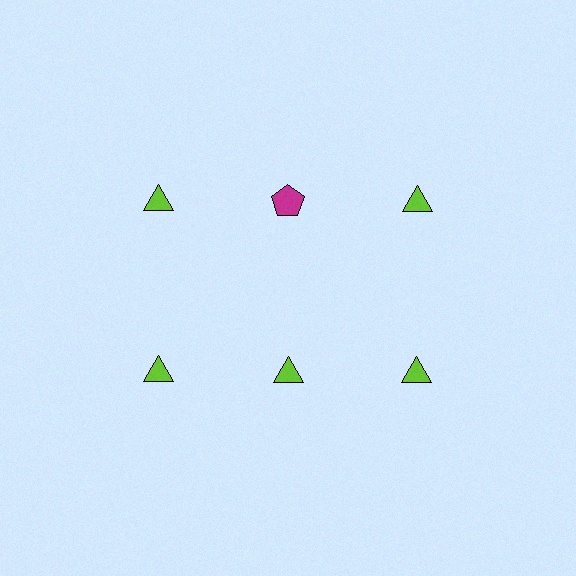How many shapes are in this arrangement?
There are 6 shapes arranged in a grid pattern.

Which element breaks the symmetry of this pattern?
The magenta pentagon in the top row, second from left column breaks the symmetry. All other shapes are lime triangles.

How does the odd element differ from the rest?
It differs in both color (magenta instead of lime) and shape (pentagon instead of triangle).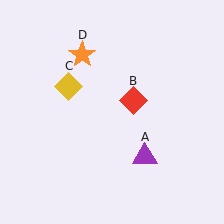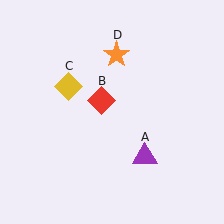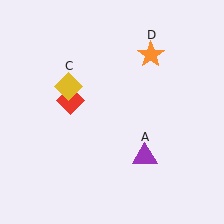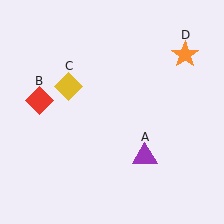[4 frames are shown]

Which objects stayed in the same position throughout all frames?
Purple triangle (object A) and yellow diamond (object C) remained stationary.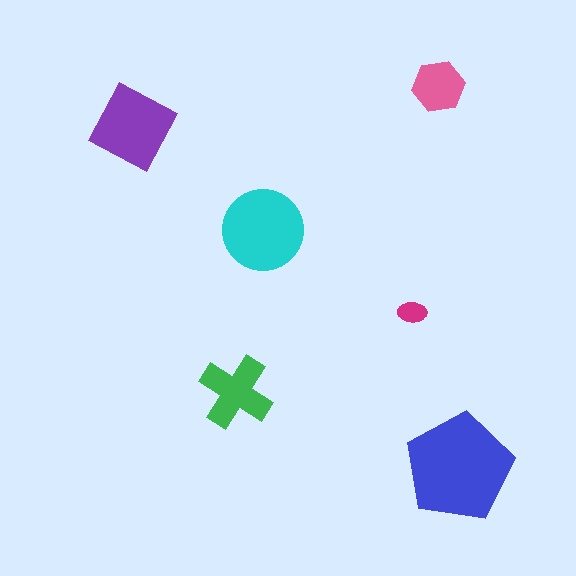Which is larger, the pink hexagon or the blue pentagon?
The blue pentagon.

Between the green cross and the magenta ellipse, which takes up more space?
The green cross.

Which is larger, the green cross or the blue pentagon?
The blue pentagon.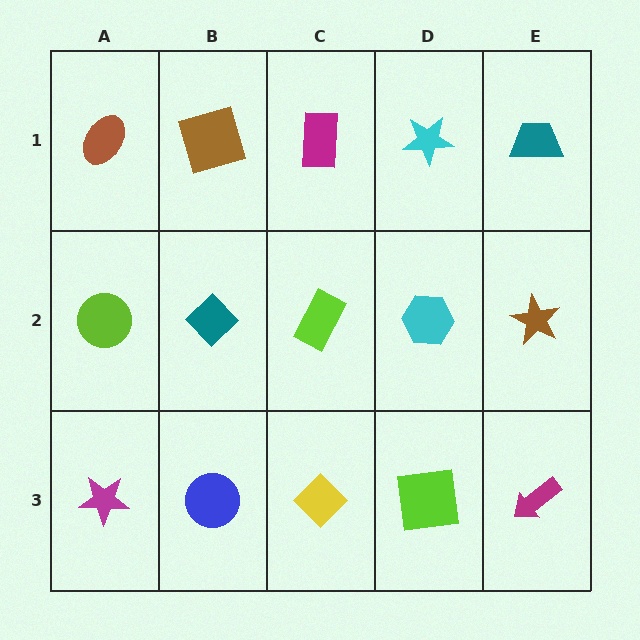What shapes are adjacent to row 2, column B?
A brown square (row 1, column B), a blue circle (row 3, column B), a lime circle (row 2, column A), a lime rectangle (row 2, column C).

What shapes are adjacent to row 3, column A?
A lime circle (row 2, column A), a blue circle (row 3, column B).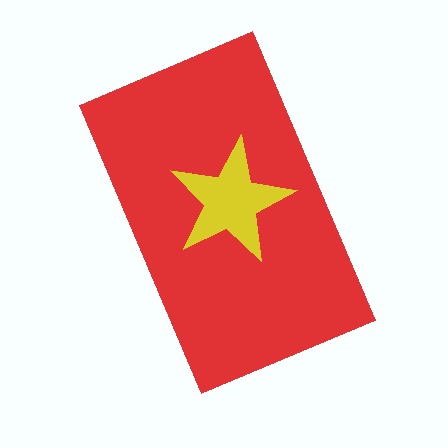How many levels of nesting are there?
2.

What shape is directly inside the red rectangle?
The yellow star.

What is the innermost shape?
The yellow star.